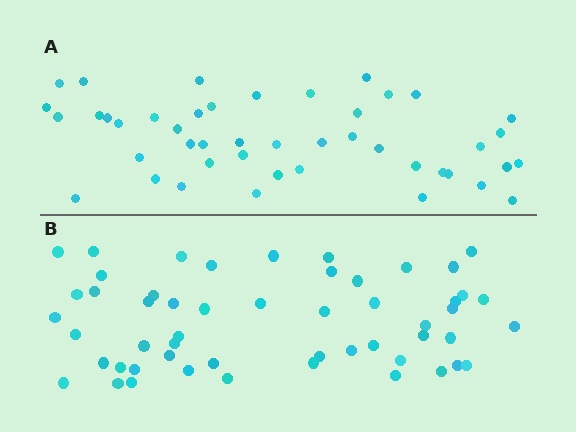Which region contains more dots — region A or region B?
Region B (the bottom region) has more dots.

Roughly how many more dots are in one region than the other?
Region B has roughly 8 or so more dots than region A.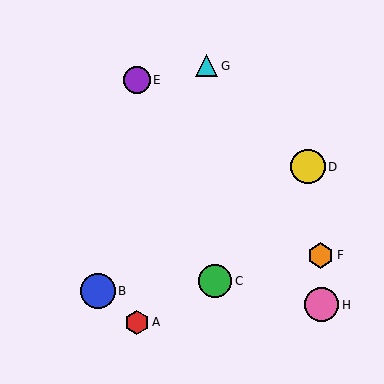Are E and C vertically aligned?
No, E is at x≈137 and C is at x≈215.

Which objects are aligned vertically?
Objects A, E are aligned vertically.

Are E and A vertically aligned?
Yes, both are at x≈137.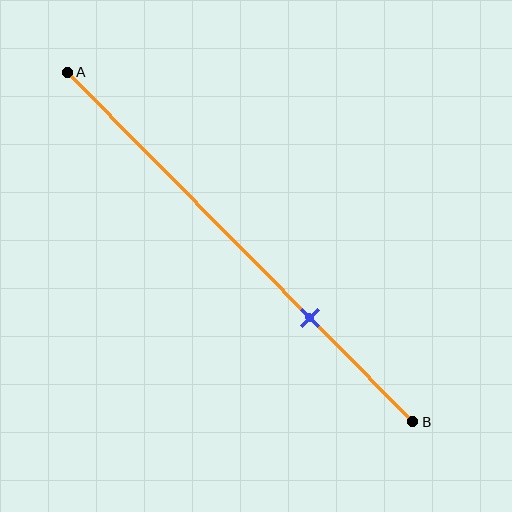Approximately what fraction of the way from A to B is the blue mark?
The blue mark is approximately 70% of the way from A to B.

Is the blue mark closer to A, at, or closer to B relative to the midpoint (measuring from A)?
The blue mark is closer to point B than the midpoint of segment AB.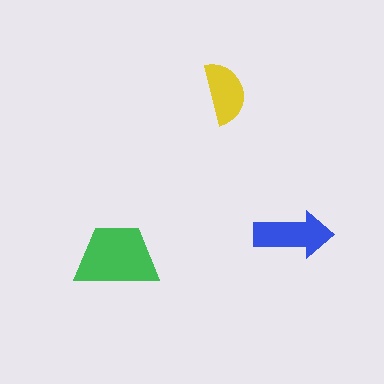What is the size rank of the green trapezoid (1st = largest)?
1st.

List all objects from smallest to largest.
The yellow semicircle, the blue arrow, the green trapezoid.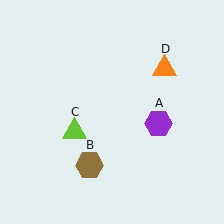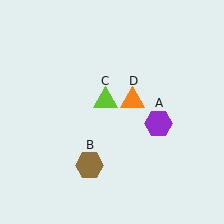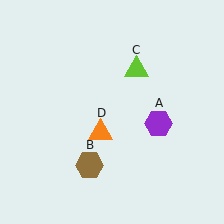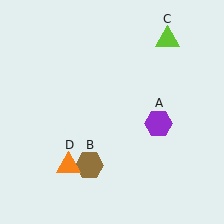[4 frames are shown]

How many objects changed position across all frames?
2 objects changed position: lime triangle (object C), orange triangle (object D).